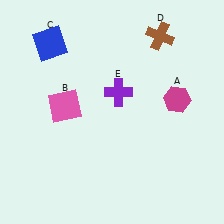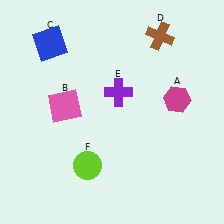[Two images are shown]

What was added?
A lime circle (F) was added in Image 2.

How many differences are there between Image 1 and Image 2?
There is 1 difference between the two images.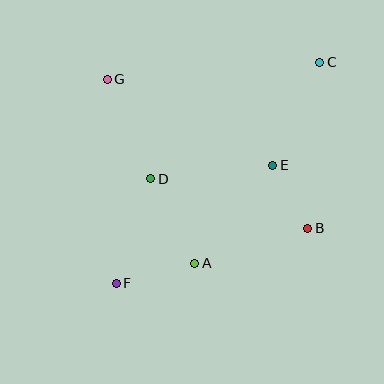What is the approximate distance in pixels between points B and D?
The distance between B and D is approximately 164 pixels.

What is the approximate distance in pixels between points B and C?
The distance between B and C is approximately 166 pixels.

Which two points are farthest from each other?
Points C and F are farthest from each other.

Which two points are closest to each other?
Points B and E are closest to each other.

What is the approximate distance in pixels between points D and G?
The distance between D and G is approximately 109 pixels.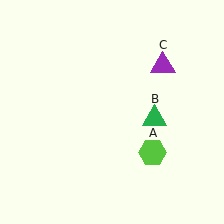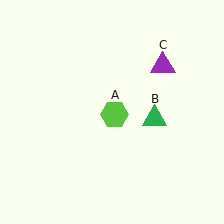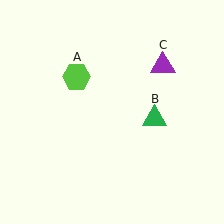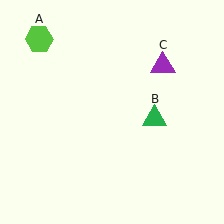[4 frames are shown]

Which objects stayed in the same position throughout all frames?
Green triangle (object B) and purple triangle (object C) remained stationary.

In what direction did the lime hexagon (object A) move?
The lime hexagon (object A) moved up and to the left.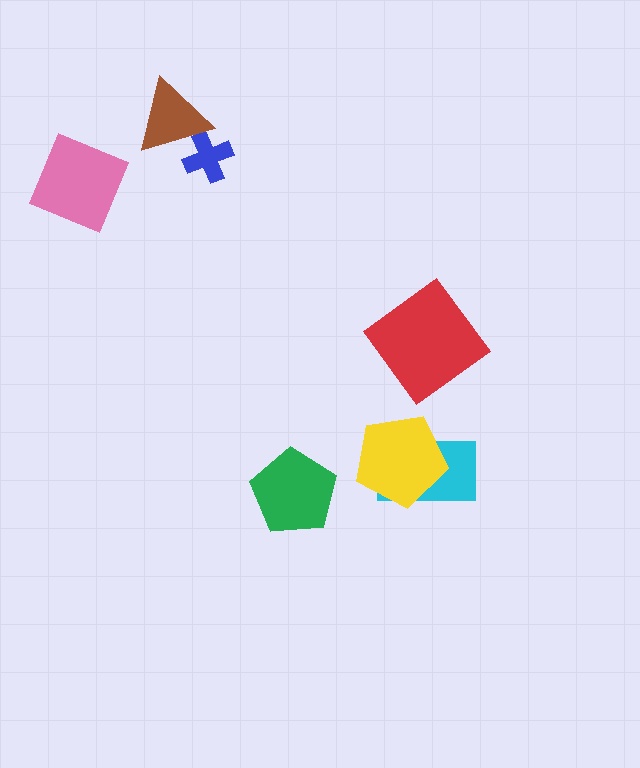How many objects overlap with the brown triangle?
1 object overlaps with the brown triangle.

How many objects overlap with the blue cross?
1 object overlaps with the blue cross.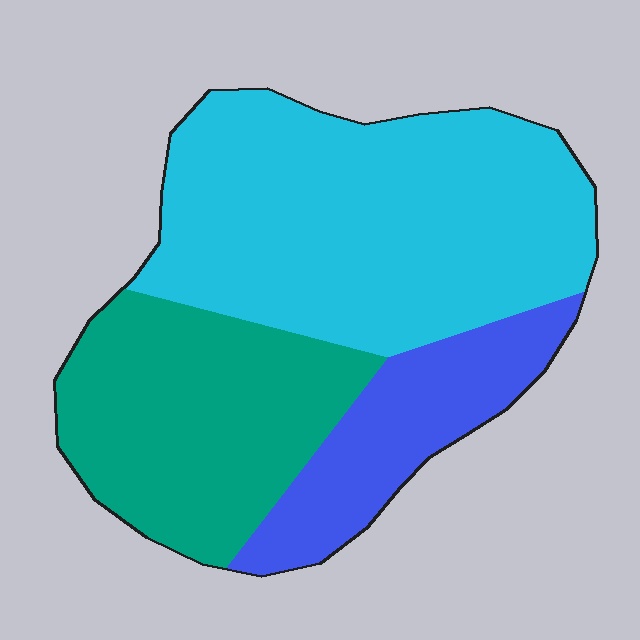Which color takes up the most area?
Cyan, at roughly 50%.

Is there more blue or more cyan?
Cyan.